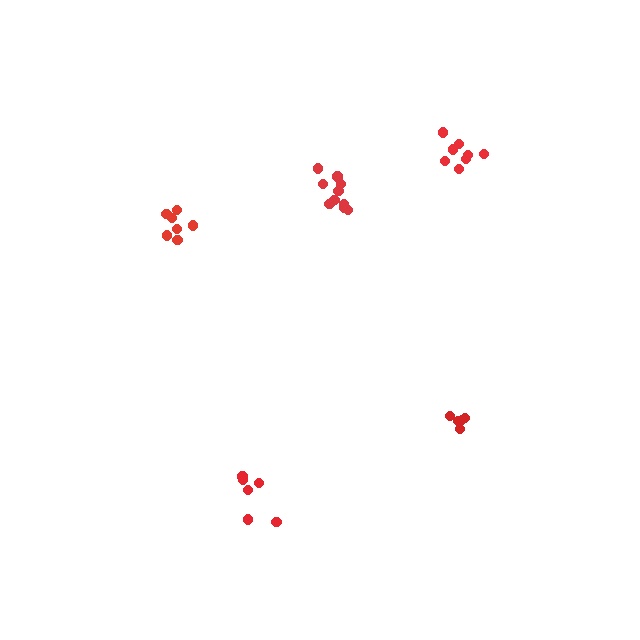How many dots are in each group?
Group 1: 6 dots, Group 2: 10 dots, Group 3: 6 dots, Group 4: 7 dots, Group 5: 8 dots (37 total).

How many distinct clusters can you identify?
There are 5 distinct clusters.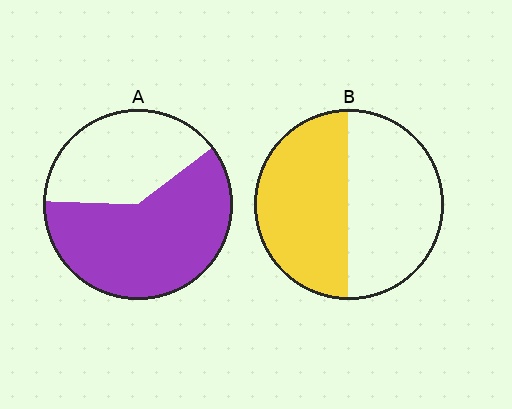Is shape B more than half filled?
Roughly half.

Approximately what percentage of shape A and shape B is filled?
A is approximately 60% and B is approximately 50%.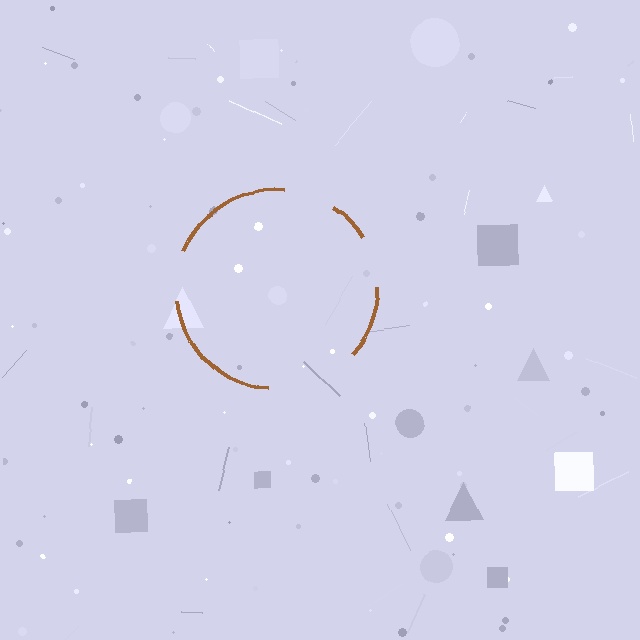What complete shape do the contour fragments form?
The contour fragments form a circle.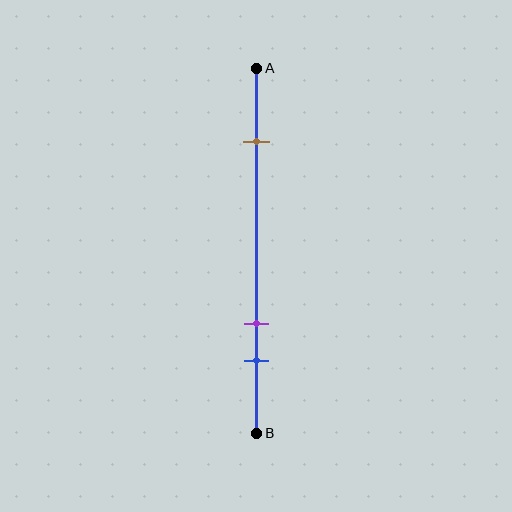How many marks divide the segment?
There are 3 marks dividing the segment.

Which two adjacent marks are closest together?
The purple and blue marks are the closest adjacent pair.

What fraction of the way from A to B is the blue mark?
The blue mark is approximately 80% (0.8) of the way from A to B.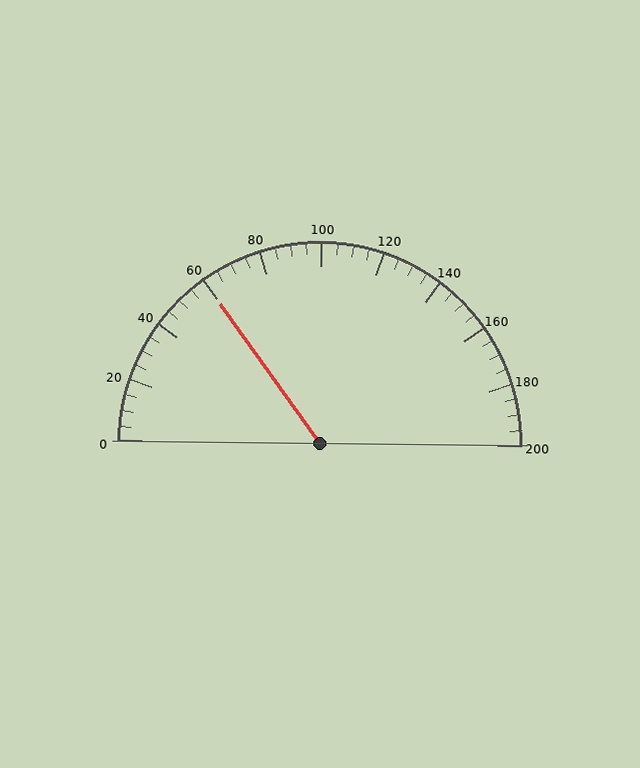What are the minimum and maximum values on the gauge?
The gauge ranges from 0 to 200.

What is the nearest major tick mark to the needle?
The nearest major tick mark is 60.